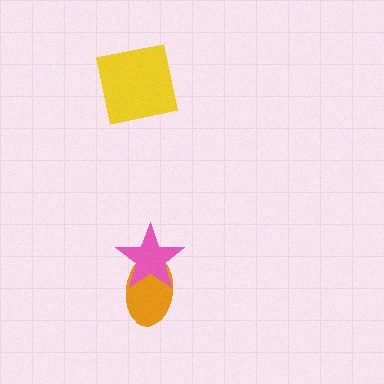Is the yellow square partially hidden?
No, no other shape covers it.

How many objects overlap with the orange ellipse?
1 object overlaps with the orange ellipse.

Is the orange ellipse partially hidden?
Yes, it is partially covered by another shape.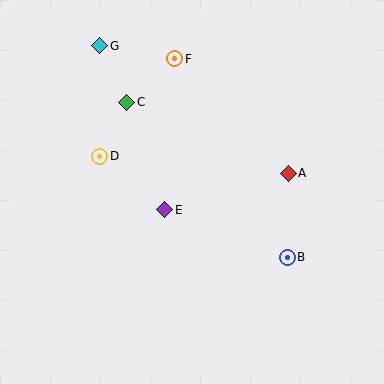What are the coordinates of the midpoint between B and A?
The midpoint between B and A is at (288, 215).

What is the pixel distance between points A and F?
The distance between A and F is 161 pixels.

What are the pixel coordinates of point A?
Point A is at (288, 173).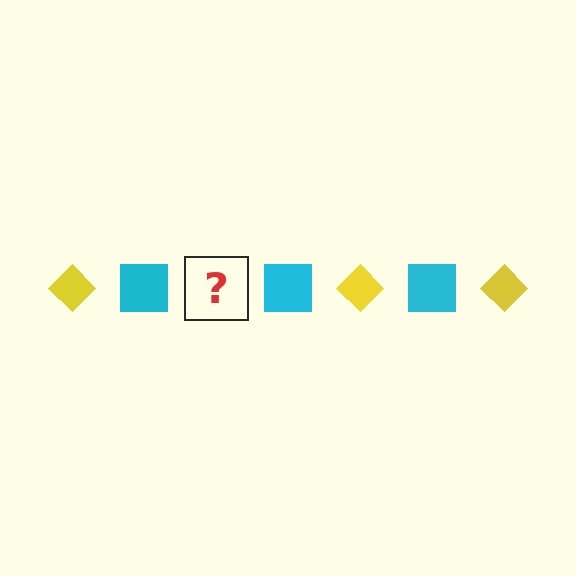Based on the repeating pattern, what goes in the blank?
The blank should be a yellow diamond.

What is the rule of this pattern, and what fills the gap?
The rule is that the pattern alternates between yellow diamond and cyan square. The gap should be filled with a yellow diamond.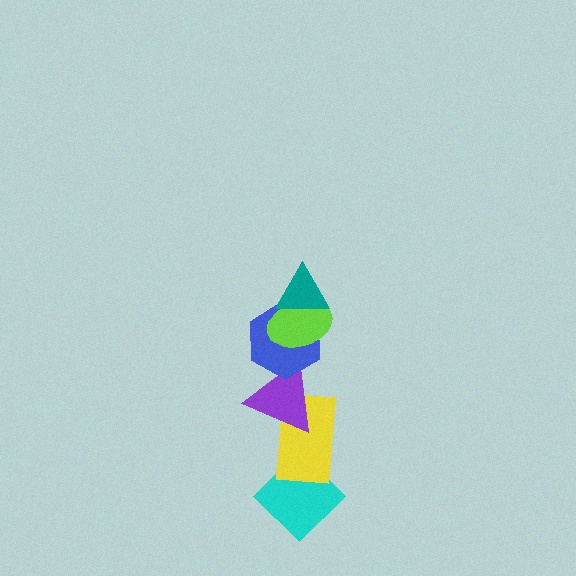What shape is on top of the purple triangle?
The blue hexagon is on top of the purple triangle.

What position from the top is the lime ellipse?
The lime ellipse is 2nd from the top.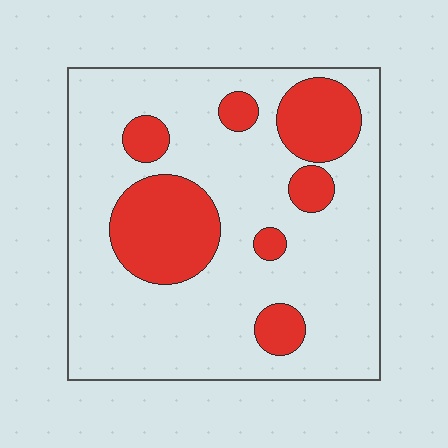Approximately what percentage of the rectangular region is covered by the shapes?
Approximately 25%.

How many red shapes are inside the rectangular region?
7.